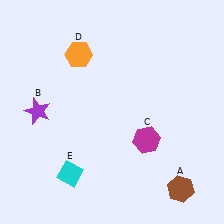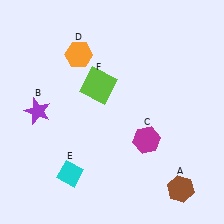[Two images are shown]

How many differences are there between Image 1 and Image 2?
There is 1 difference between the two images.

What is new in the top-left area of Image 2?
A lime square (F) was added in the top-left area of Image 2.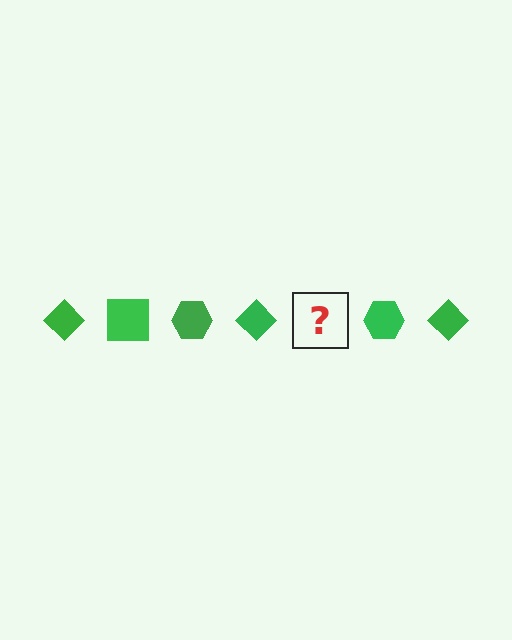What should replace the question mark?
The question mark should be replaced with a green square.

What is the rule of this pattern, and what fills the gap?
The rule is that the pattern cycles through diamond, square, hexagon shapes in green. The gap should be filled with a green square.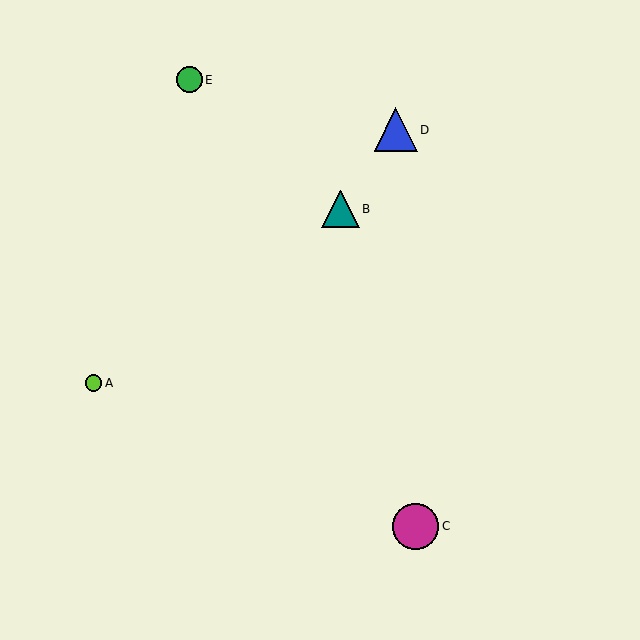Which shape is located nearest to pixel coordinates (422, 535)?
The magenta circle (labeled C) at (416, 527) is nearest to that location.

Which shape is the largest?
The magenta circle (labeled C) is the largest.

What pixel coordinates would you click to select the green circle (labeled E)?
Click at (189, 80) to select the green circle E.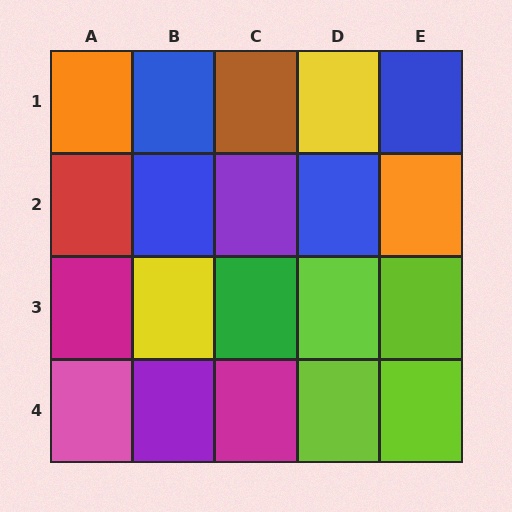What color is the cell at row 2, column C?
Purple.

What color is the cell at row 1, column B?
Blue.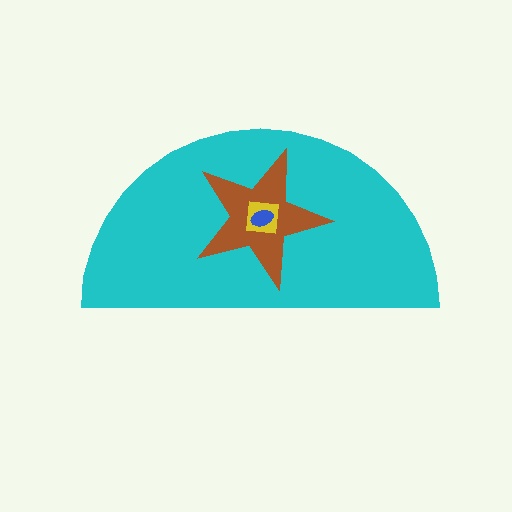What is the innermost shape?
The blue ellipse.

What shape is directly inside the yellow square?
The blue ellipse.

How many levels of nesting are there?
4.